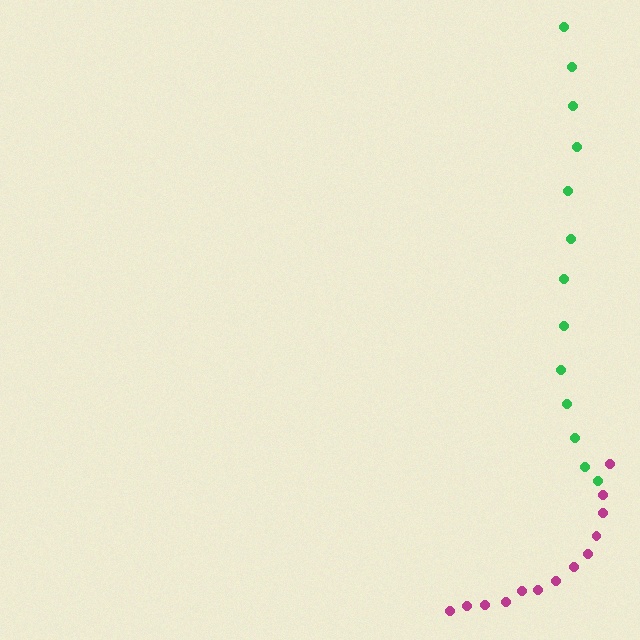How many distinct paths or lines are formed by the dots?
There are 2 distinct paths.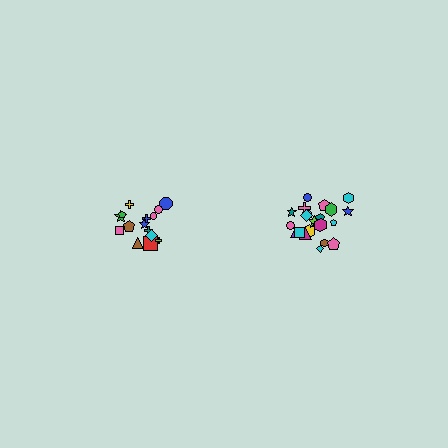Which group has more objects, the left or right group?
The right group.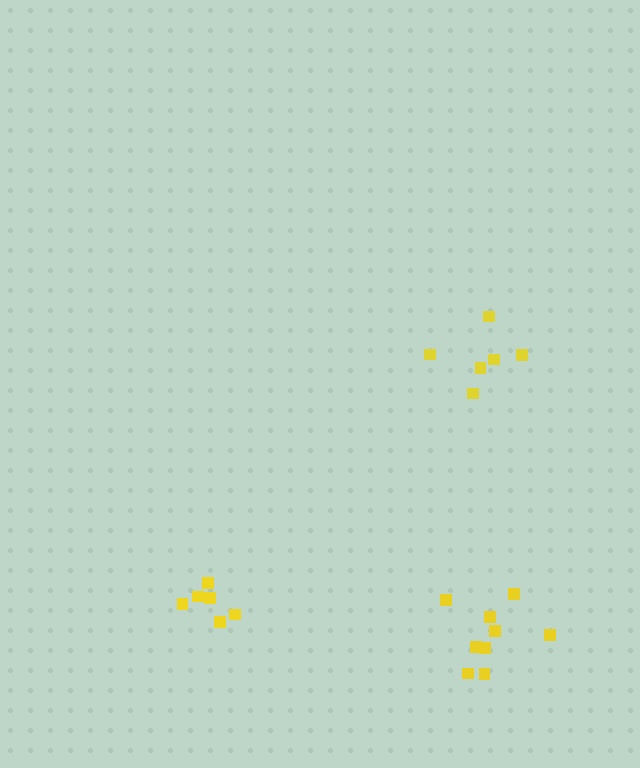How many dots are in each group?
Group 1: 9 dots, Group 2: 6 dots, Group 3: 6 dots (21 total).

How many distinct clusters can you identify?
There are 3 distinct clusters.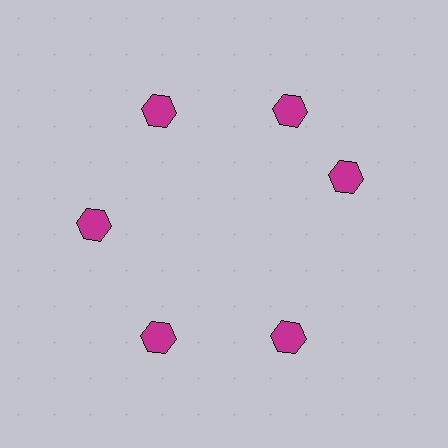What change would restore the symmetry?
The symmetry would be restored by rotating it back into even spacing with its neighbors so that all 6 hexagons sit at equal angles and equal distance from the center.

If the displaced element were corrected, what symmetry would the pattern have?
It would have 6-fold rotational symmetry — the pattern would map onto itself every 60 degrees.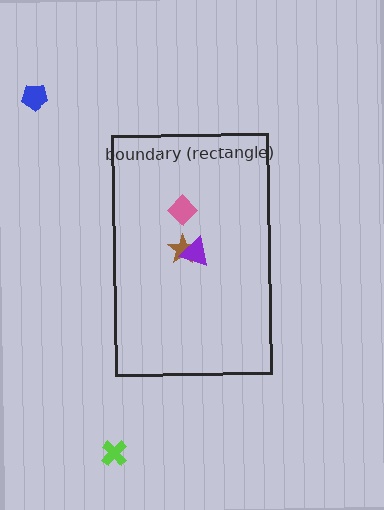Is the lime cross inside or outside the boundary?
Outside.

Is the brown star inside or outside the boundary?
Inside.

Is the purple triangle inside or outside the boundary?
Inside.